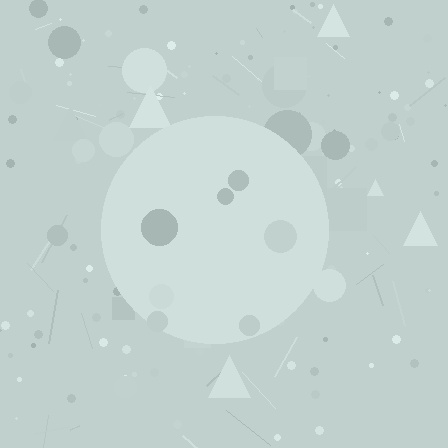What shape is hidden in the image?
A circle is hidden in the image.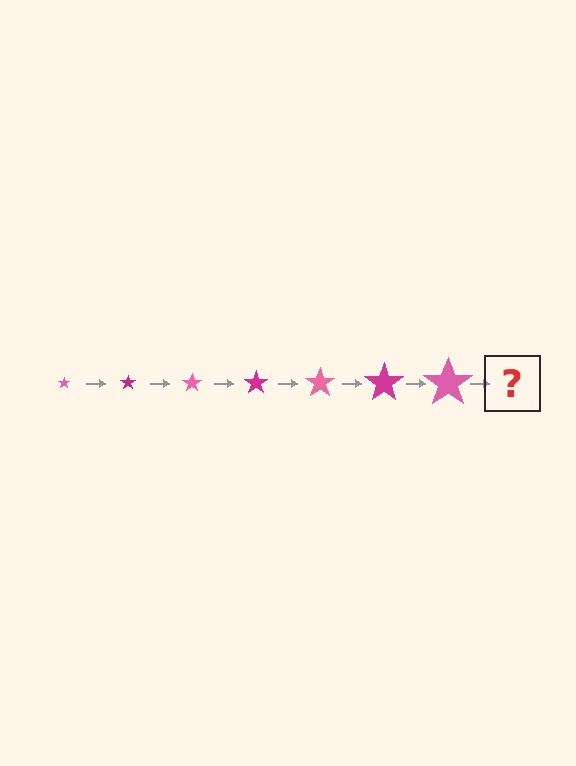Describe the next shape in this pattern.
It should be a magenta star, larger than the previous one.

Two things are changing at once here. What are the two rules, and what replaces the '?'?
The two rules are that the star grows larger each step and the color cycles through pink and magenta. The '?' should be a magenta star, larger than the previous one.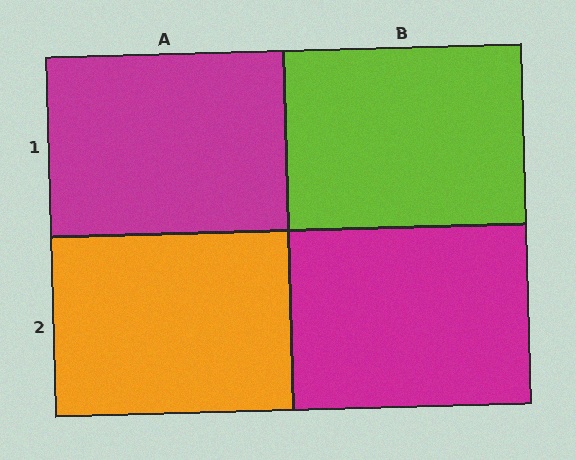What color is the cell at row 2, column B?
Magenta.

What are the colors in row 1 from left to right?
Magenta, lime.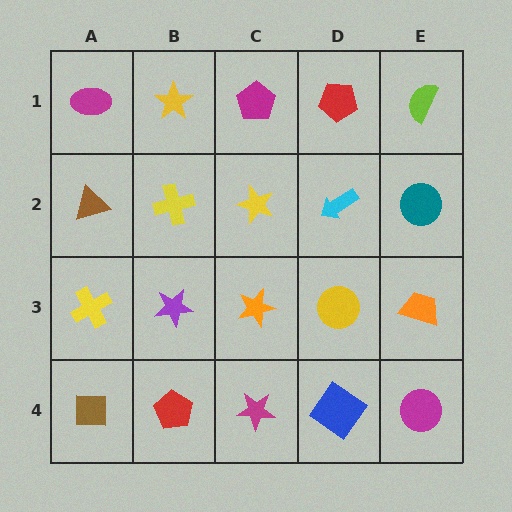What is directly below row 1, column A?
A brown triangle.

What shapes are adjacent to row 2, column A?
A magenta ellipse (row 1, column A), a yellow cross (row 3, column A), a yellow cross (row 2, column B).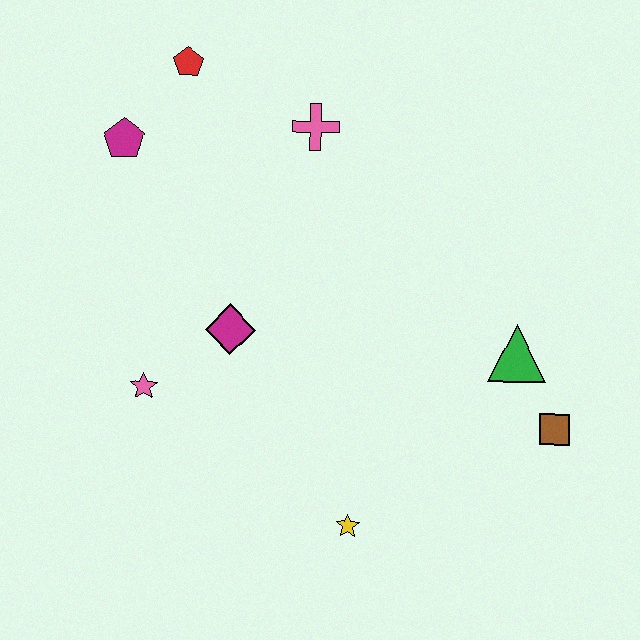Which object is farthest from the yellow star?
The red pentagon is farthest from the yellow star.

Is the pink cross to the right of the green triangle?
No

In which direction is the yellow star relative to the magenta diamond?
The yellow star is below the magenta diamond.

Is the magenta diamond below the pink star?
No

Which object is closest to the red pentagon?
The magenta pentagon is closest to the red pentagon.